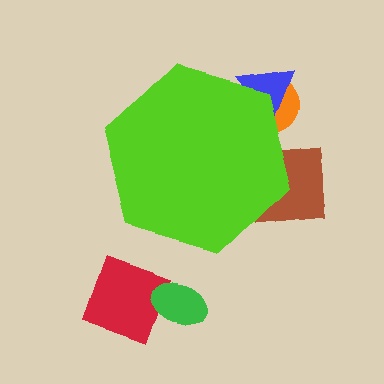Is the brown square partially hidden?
Yes, the brown square is partially hidden behind the lime hexagon.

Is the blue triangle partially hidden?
Yes, the blue triangle is partially hidden behind the lime hexagon.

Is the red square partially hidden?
No, the red square is fully visible.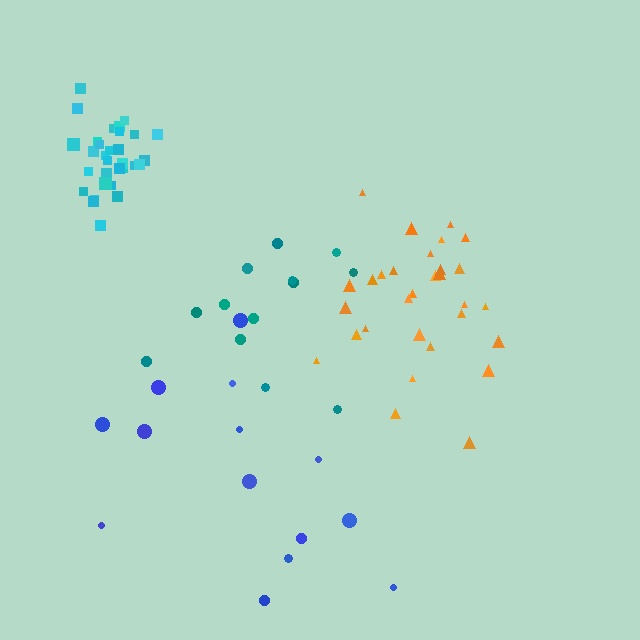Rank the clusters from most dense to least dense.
cyan, orange, teal, blue.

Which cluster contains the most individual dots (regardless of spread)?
Cyan (31).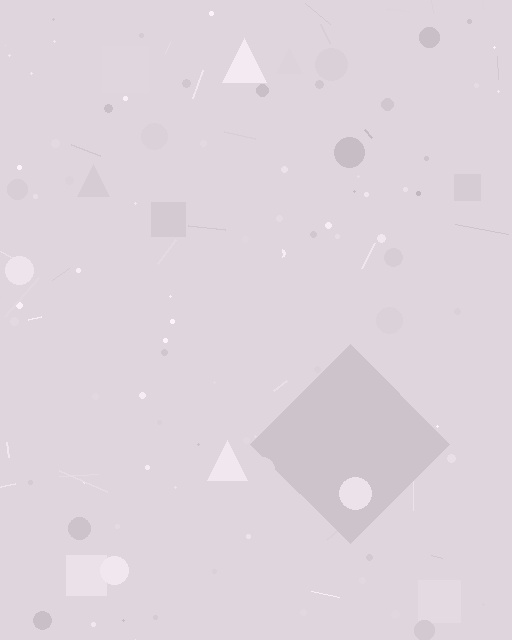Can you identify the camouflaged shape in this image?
The camouflaged shape is a diamond.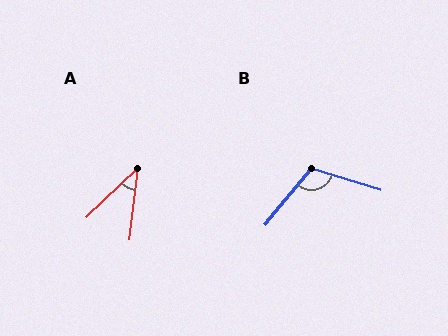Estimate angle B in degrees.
Approximately 112 degrees.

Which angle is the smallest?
A, at approximately 39 degrees.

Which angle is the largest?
B, at approximately 112 degrees.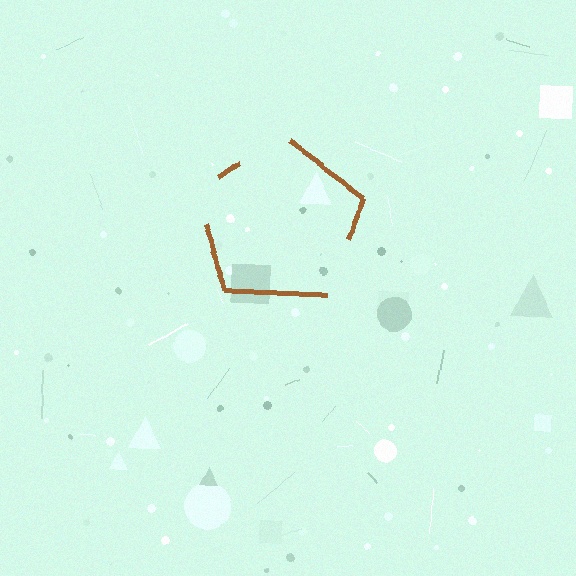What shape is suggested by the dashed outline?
The dashed outline suggests a pentagon.